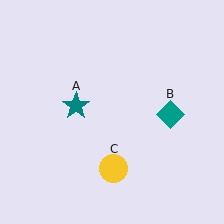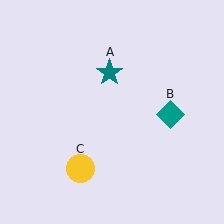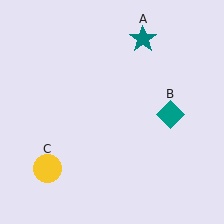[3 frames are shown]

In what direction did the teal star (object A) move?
The teal star (object A) moved up and to the right.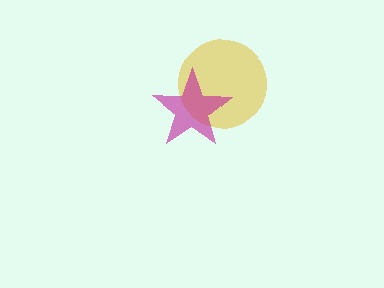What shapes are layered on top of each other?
The layered shapes are: a yellow circle, a magenta star.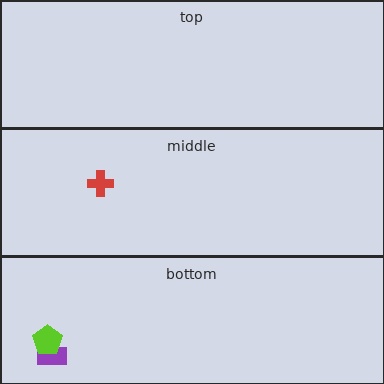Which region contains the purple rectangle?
The bottom region.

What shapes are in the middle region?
The red cross.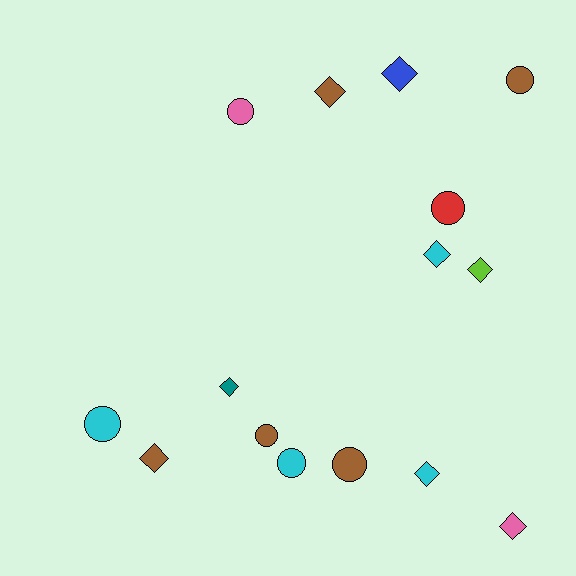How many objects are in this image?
There are 15 objects.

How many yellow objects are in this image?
There are no yellow objects.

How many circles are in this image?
There are 7 circles.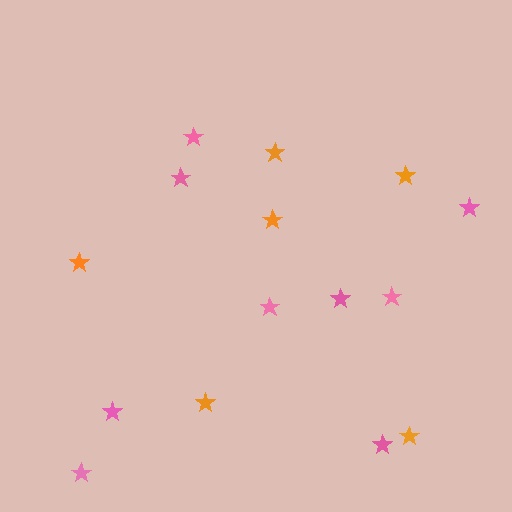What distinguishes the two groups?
There are 2 groups: one group of pink stars (9) and one group of orange stars (6).